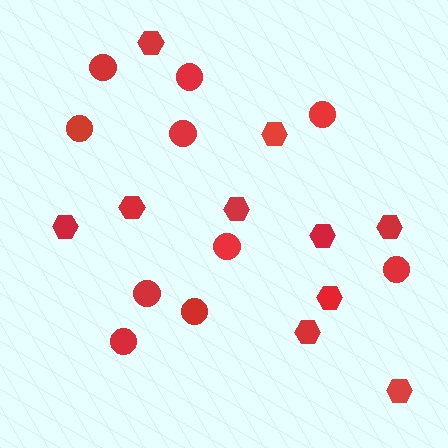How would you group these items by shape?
There are 2 groups: one group of circles (10) and one group of hexagons (10).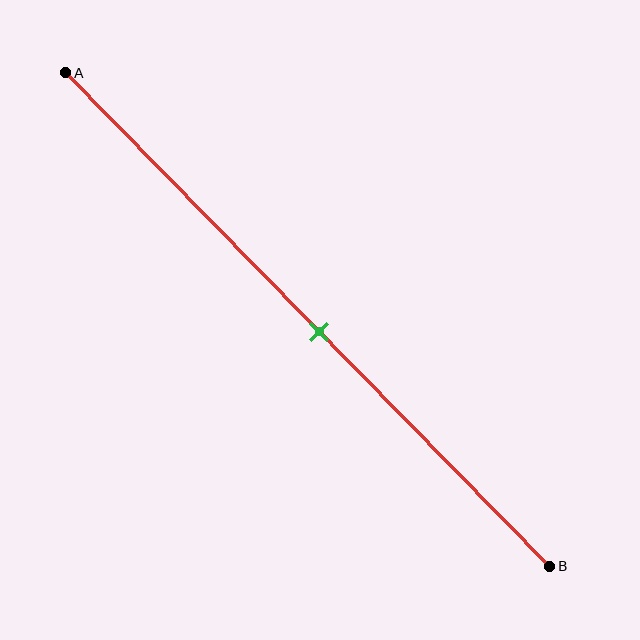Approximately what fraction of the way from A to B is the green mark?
The green mark is approximately 55% of the way from A to B.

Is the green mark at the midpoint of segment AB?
Yes, the mark is approximately at the midpoint.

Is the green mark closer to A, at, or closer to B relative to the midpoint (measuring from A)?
The green mark is approximately at the midpoint of segment AB.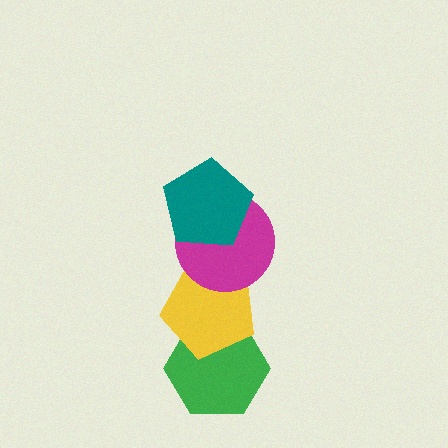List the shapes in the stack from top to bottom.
From top to bottom: the teal pentagon, the magenta circle, the yellow pentagon, the green hexagon.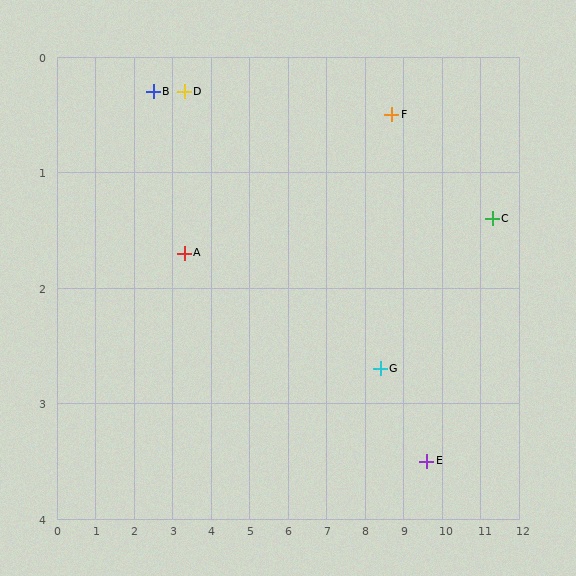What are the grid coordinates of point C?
Point C is at approximately (11.3, 1.4).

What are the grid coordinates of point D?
Point D is at approximately (3.3, 0.3).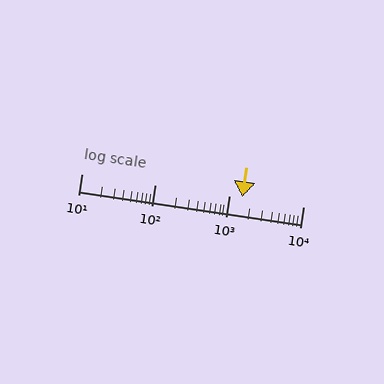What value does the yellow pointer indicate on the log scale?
The pointer indicates approximately 1500.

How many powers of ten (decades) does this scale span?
The scale spans 3 decades, from 10 to 10000.